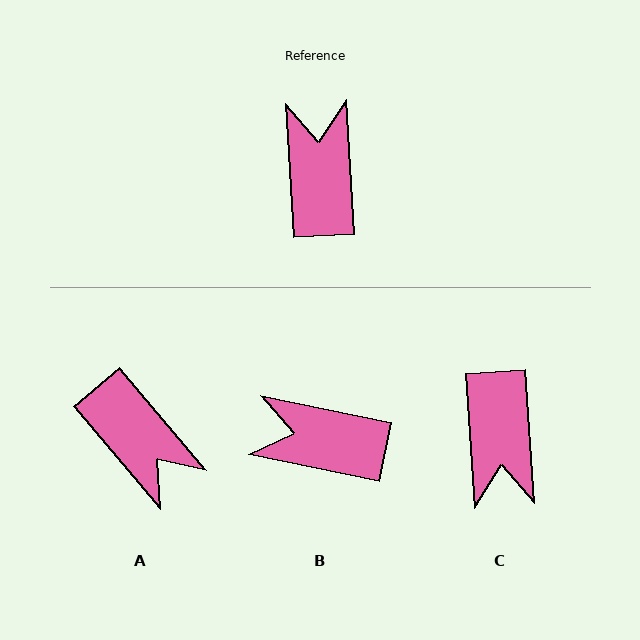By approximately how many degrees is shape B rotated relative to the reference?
Approximately 75 degrees counter-clockwise.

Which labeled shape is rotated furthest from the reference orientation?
C, about 179 degrees away.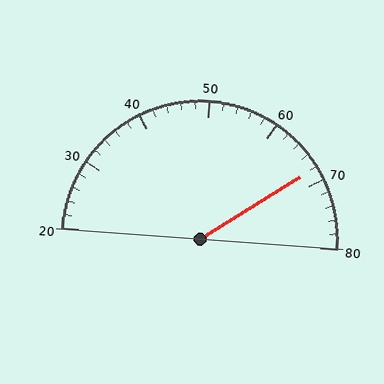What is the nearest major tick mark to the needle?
The nearest major tick mark is 70.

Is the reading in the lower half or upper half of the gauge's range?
The reading is in the upper half of the range (20 to 80).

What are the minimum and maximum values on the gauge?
The gauge ranges from 20 to 80.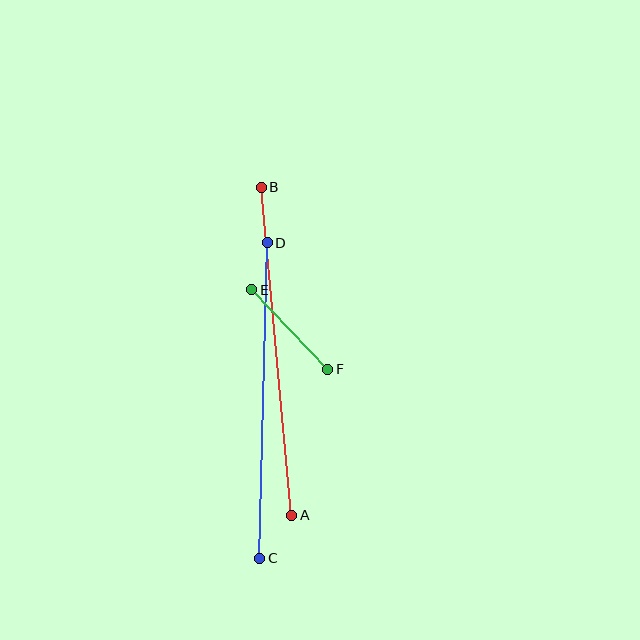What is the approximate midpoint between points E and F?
The midpoint is at approximately (290, 329) pixels.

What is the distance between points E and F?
The distance is approximately 110 pixels.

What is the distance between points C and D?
The distance is approximately 315 pixels.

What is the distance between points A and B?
The distance is approximately 329 pixels.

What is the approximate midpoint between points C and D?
The midpoint is at approximately (263, 400) pixels.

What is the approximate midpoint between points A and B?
The midpoint is at approximately (276, 351) pixels.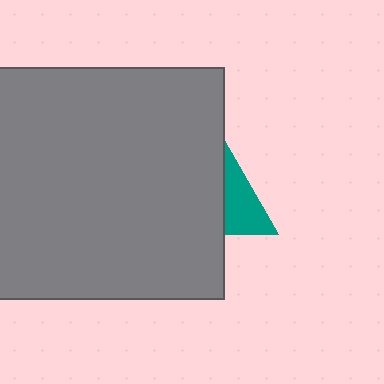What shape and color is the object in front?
The object in front is a gray square.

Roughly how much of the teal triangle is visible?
A small part of it is visible (roughly 32%).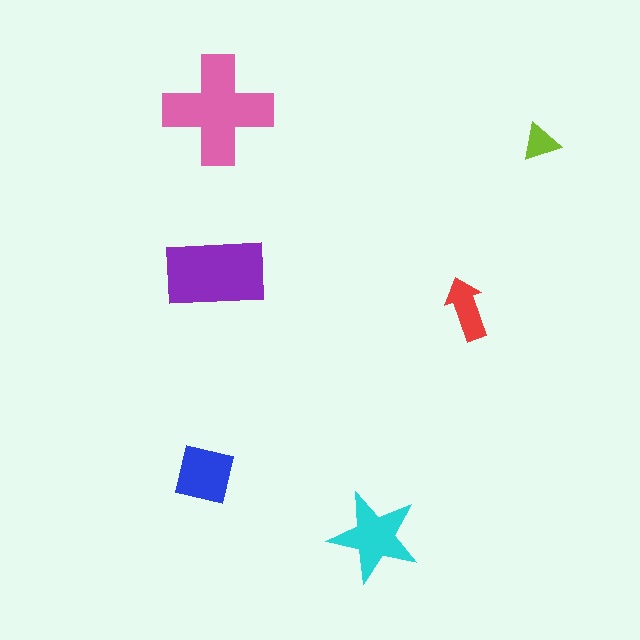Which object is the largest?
The pink cross.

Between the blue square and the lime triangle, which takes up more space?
The blue square.